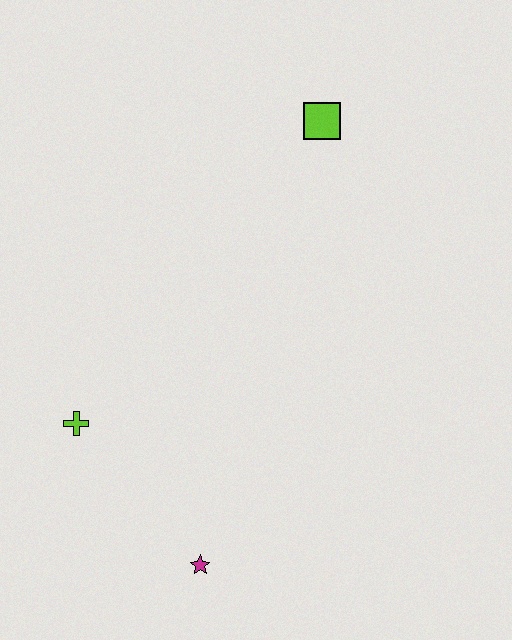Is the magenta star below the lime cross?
Yes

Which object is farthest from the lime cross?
The lime square is farthest from the lime cross.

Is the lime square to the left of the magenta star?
No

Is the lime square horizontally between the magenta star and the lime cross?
No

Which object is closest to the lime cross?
The magenta star is closest to the lime cross.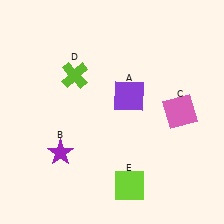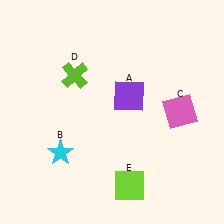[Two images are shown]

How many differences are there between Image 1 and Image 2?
There is 1 difference between the two images.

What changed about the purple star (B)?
In Image 1, B is purple. In Image 2, it changed to cyan.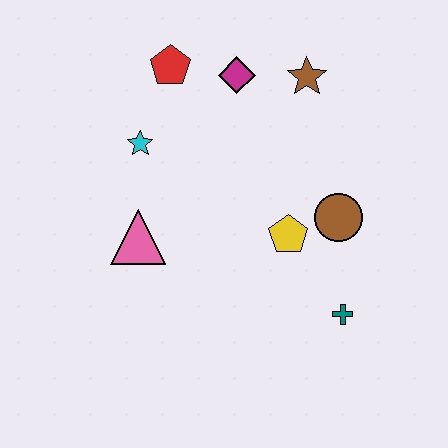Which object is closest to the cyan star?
The red pentagon is closest to the cyan star.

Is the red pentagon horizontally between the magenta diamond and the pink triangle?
Yes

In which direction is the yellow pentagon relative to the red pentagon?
The yellow pentagon is below the red pentagon.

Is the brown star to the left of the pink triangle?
No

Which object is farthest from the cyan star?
The teal cross is farthest from the cyan star.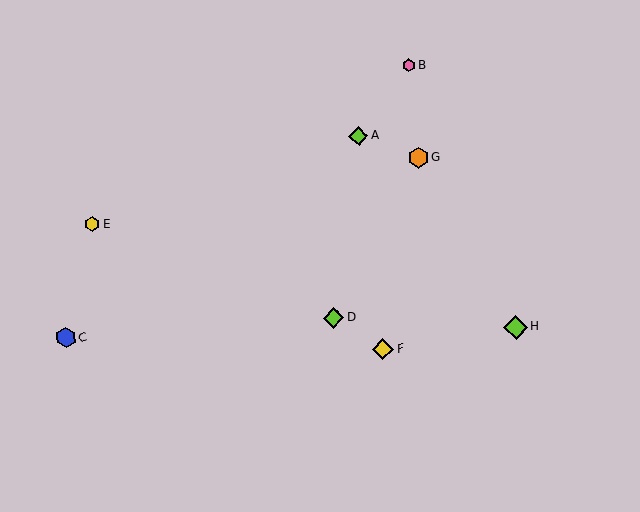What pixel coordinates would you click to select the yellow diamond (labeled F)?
Click at (383, 349) to select the yellow diamond F.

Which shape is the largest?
The lime diamond (labeled H) is the largest.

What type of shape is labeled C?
Shape C is a blue hexagon.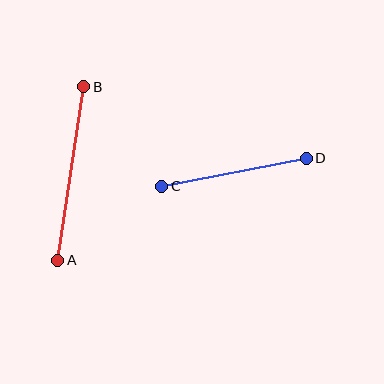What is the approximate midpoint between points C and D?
The midpoint is at approximately (234, 172) pixels.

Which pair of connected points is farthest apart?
Points A and B are farthest apart.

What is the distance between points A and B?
The distance is approximately 176 pixels.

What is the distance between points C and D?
The distance is approximately 147 pixels.